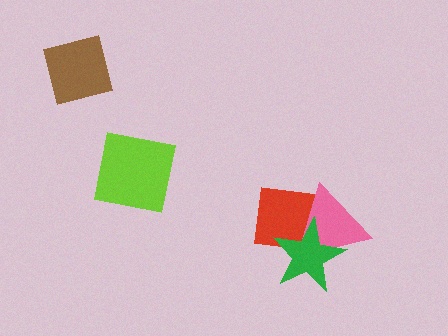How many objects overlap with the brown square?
0 objects overlap with the brown square.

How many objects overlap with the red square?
2 objects overlap with the red square.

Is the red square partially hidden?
Yes, it is partially covered by another shape.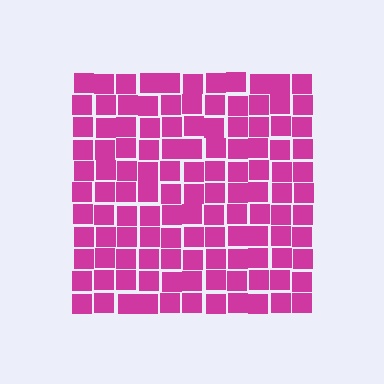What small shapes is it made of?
It is made of small squares.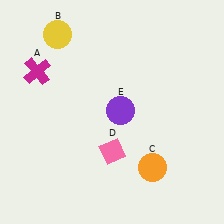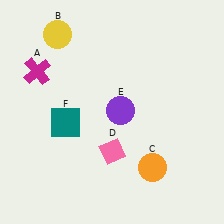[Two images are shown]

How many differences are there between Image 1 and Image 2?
There is 1 difference between the two images.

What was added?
A teal square (F) was added in Image 2.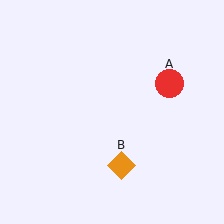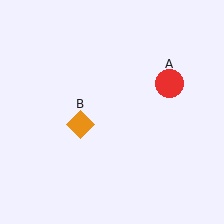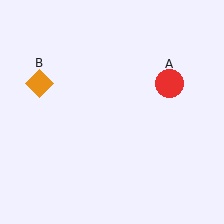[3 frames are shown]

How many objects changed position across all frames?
1 object changed position: orange diamond (object B).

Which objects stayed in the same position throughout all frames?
Red circle (object A) remained stationary.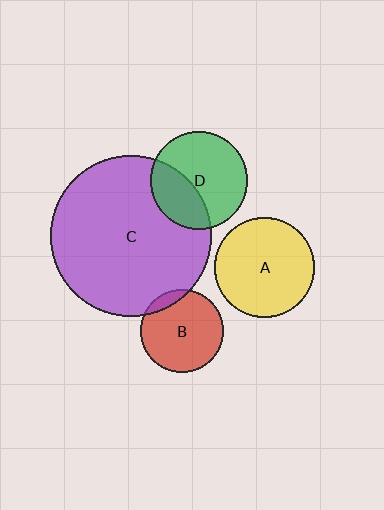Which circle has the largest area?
Circle C (purple).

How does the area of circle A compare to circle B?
Approximately 1.5 times.